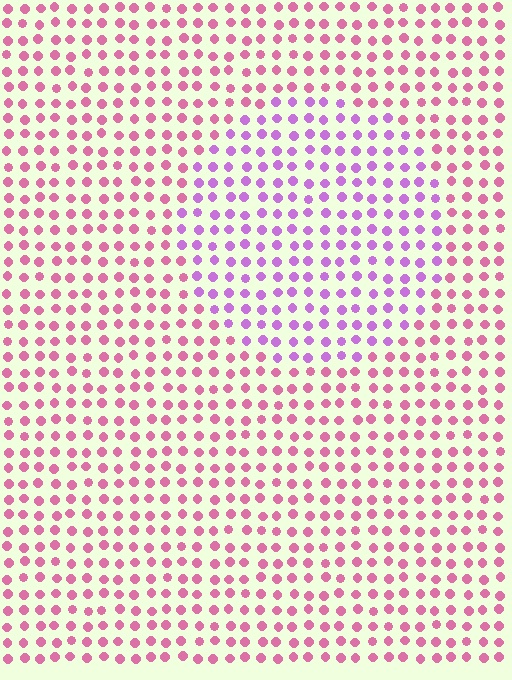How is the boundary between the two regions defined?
The boundary is defined purely by a slight shift in hue (about 41 degrees). Spacing, size, and orientation are identical on both sides.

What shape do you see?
I see a circle.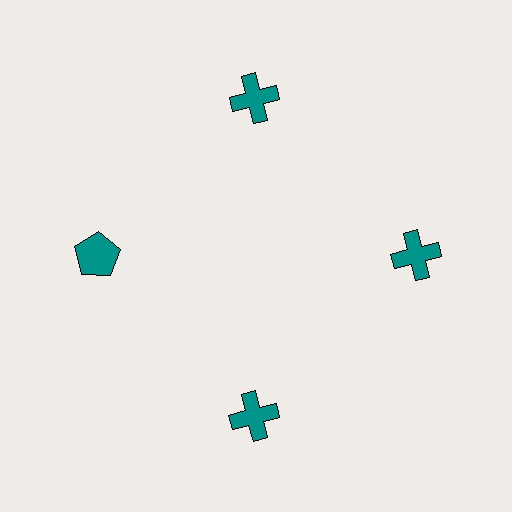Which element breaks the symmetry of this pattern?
The teal pentagon at roughly the 9 o'clock position breaks the symmetry. All other shapes are teal crosses.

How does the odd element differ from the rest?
It has a different shape: pentagon instead of cross.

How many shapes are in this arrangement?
There are 4 shapes arranged in a ring pattern.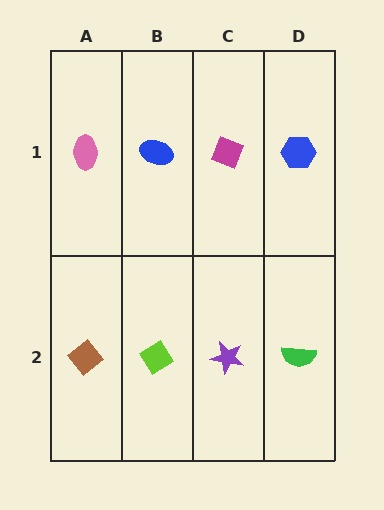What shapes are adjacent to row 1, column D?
A green semicircle (row 2, column D), a magenta diamond (row 1, column C).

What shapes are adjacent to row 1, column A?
A brown diamond (row 2, column A), a blue ellipse (row 1, column B).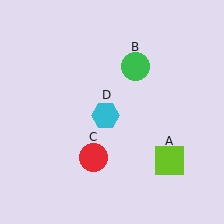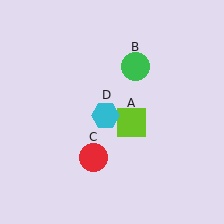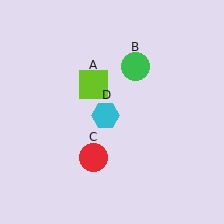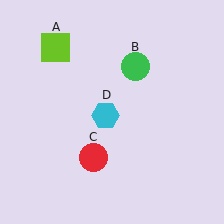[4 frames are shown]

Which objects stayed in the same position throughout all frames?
Green circle (object B) and red circle (object C) and cyan hexagon (object D) remained stationary.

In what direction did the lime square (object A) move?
The lime square (object A) moved up and to the left.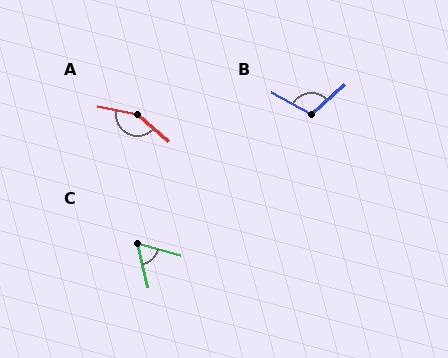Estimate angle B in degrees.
Approximately 109 degrees.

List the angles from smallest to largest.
C (61°), B (109°), A (151°).